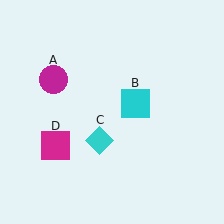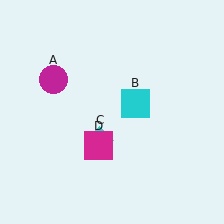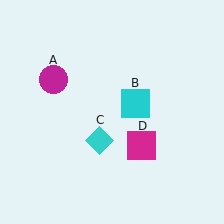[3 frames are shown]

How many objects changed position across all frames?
1 object changed position: magenta square (object D).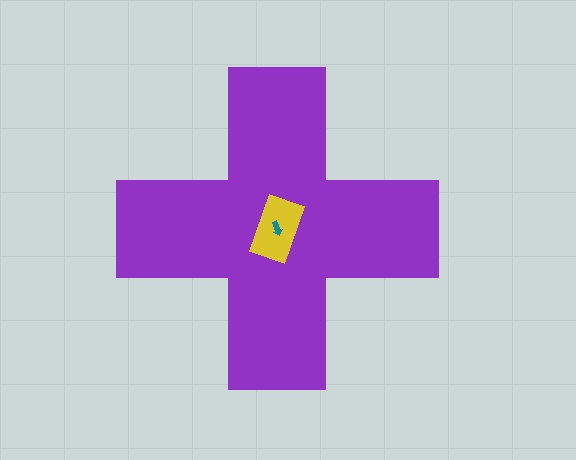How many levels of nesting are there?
3.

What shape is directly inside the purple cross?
The yellow rectangle.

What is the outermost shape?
The purple cross.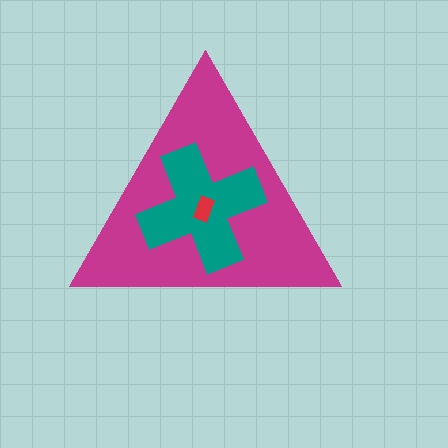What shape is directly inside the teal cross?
The red rectangle.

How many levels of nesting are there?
3.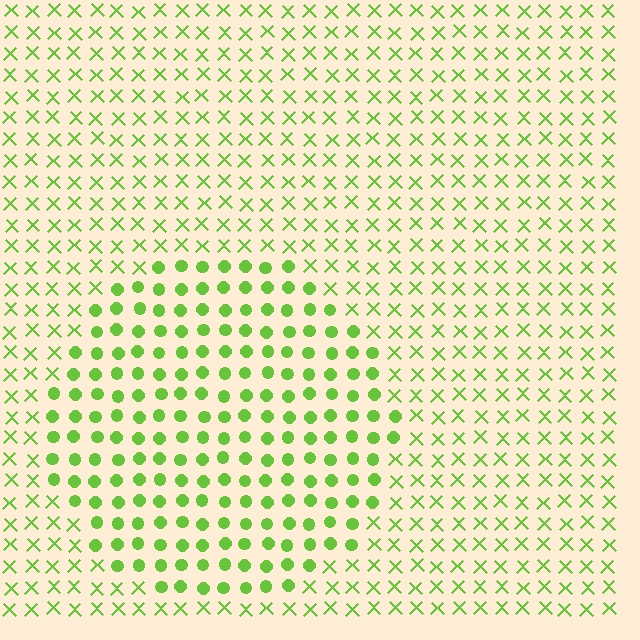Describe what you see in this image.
The image is filled with small lime elements arranged in a uniform grid. A circle-shaped region contains circles, while the surrounding area contains X marks. The boundary is defined purely by the change in element shape.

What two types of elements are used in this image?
The image uses circles inside the circle region and X marks outside it.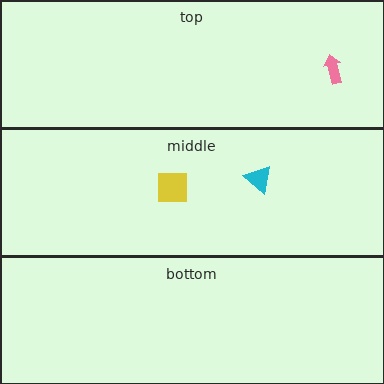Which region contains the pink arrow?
The top region.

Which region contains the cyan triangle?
The middle region.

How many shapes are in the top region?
1.